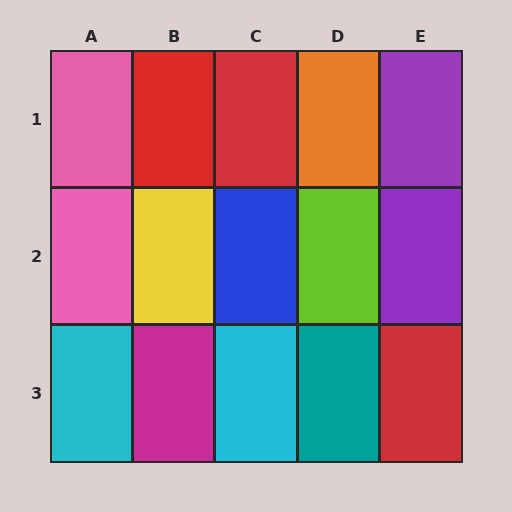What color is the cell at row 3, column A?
Cyan.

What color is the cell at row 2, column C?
Blue.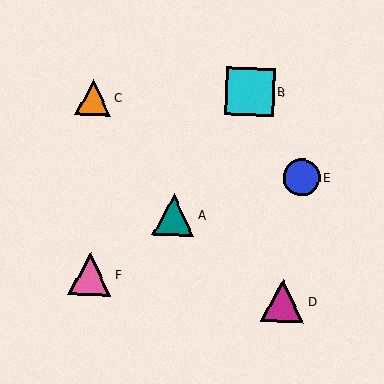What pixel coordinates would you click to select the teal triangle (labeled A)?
Click at (174, 215) to select the teal triangle A.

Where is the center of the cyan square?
The center of the cyan square is at (250, 92).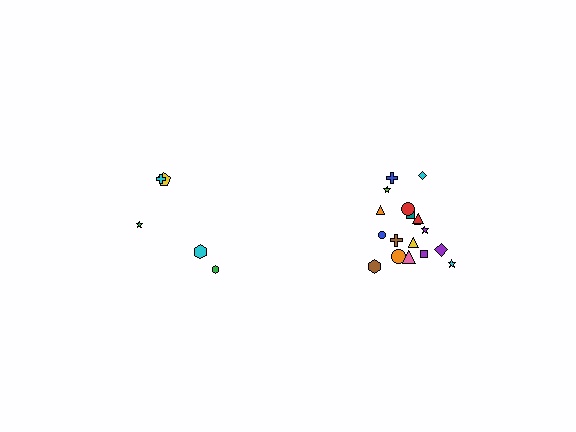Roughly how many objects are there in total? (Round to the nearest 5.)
Roughly 25 objects in total.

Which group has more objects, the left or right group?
The right group.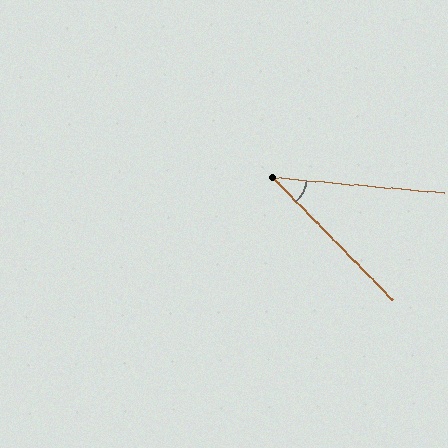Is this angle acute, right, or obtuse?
It is acute.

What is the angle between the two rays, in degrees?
Approximately 41 degrees.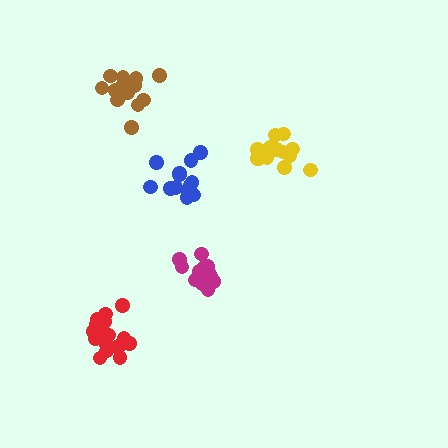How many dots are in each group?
Group 1: 13 dots, Group 2: 16 dots, Group 3: 14 dots, Group 4: 17 dots, Group 5: 15 dots (75 total).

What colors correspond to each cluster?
The clusters are colored: blue, magenta, yellow, red, brown.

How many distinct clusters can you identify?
There are 5 distinct clusters.